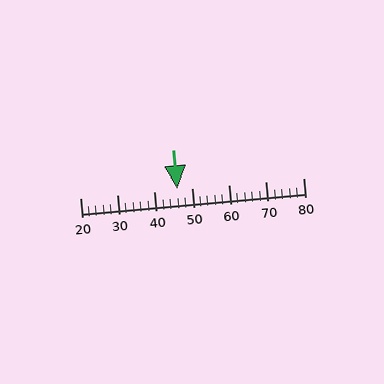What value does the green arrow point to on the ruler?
The green arrow points to approximately 46.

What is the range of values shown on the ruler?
The ruler shows values from 20 to 80.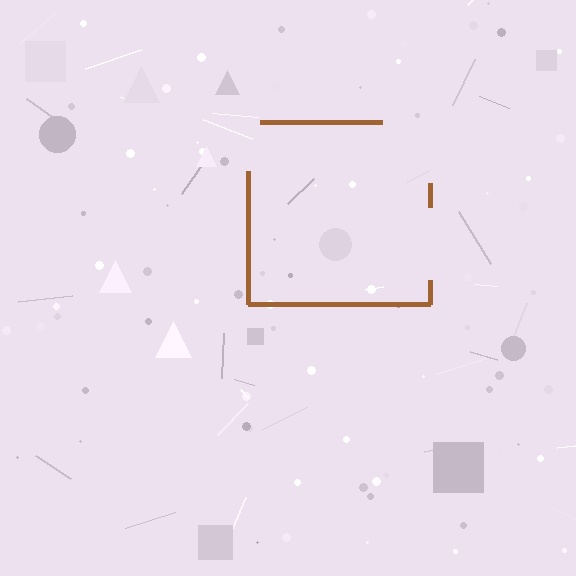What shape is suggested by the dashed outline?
The dashed outline suggests a square.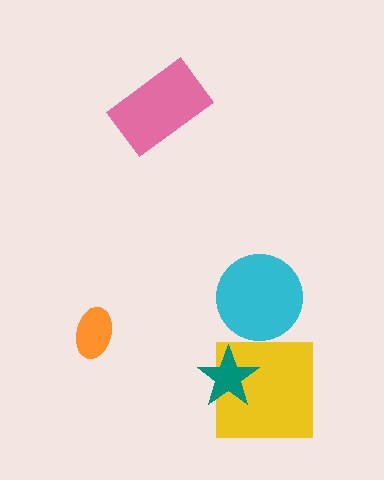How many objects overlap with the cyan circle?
0 objects overlap with the cyan circle.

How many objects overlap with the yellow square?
1 object overlaps with the yellow square.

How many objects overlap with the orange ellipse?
0 objects overlap with the orange ellipse.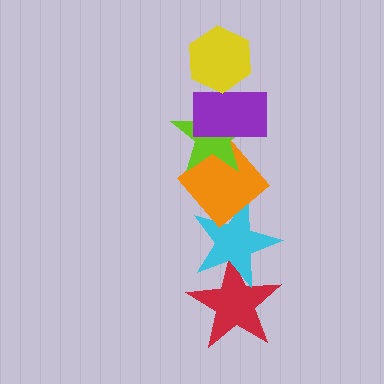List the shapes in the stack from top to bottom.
From top to bottom: the yellow hexagon, the purple rectangle, the lime star, the orange diamond, the cyan star, the red star.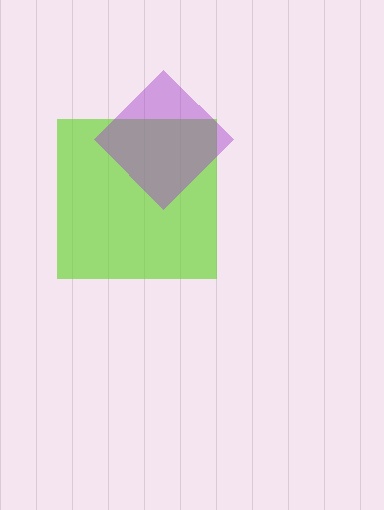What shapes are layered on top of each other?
The layered shapes are: a lime square, a purple diamond.